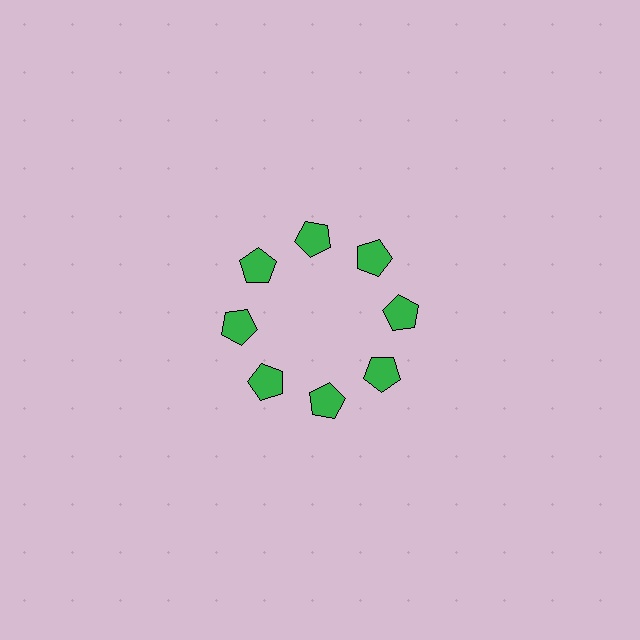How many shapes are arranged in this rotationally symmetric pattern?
There are 8 shapes, arranged in 8 groups of 1.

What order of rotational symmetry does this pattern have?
This pattern has 8-fold rotational symmetry.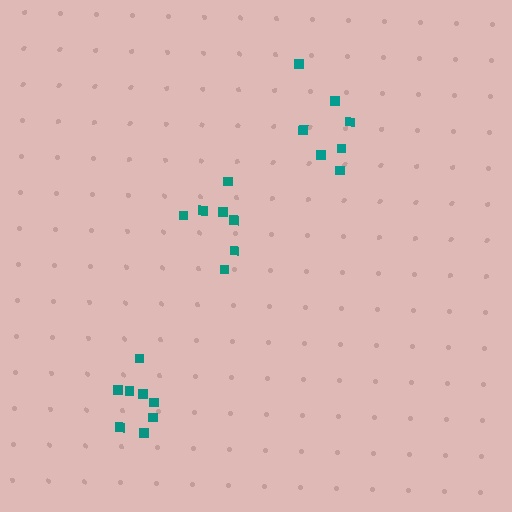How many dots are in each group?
Group 1: 7 dots, Group 2: 7 dots, Group 3: 8 dots (22 total).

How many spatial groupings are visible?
There are 3 spatial groupings.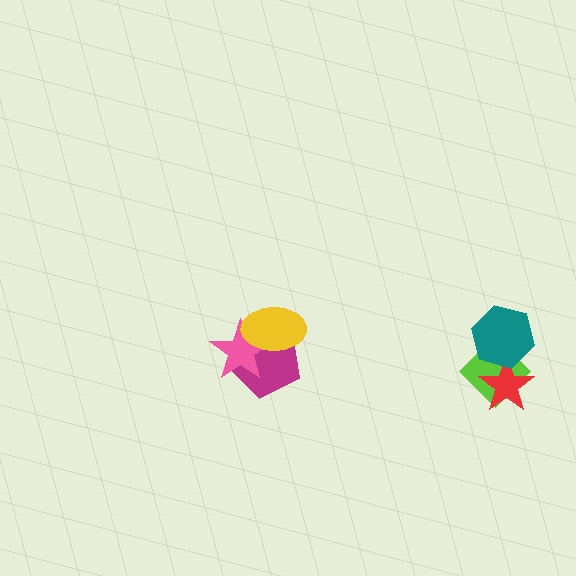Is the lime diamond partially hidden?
Yes, it is partially covered by another shape.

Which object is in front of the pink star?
The yellow ellipse is in front of the pink star.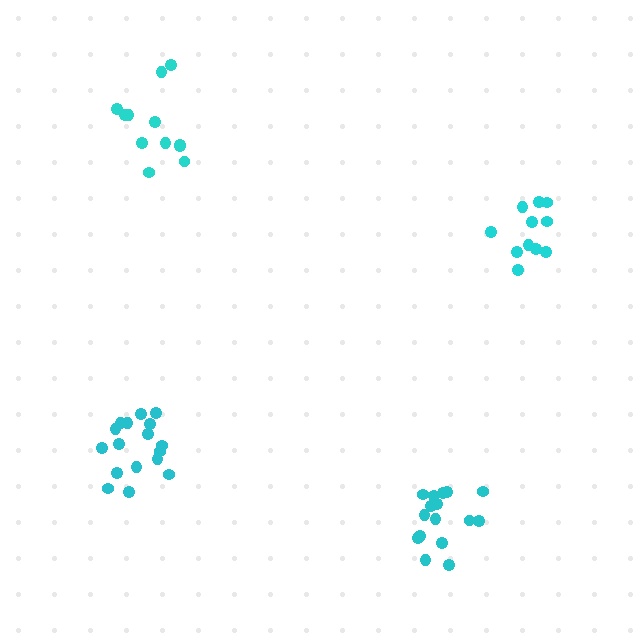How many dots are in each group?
Group 1: 16 dots, Group 2: 11 dots, Group 3: 12 dots, Group 4: 17 dots (56 total).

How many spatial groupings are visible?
There are 4 spatial groupings.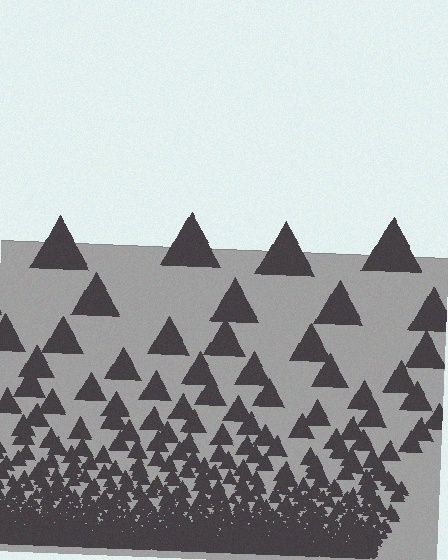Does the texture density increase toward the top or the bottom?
Density increases toward the bottom.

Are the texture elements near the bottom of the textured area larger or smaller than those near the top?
Smaller. The gradient is inverted — elements near the bottom are smaller and denser.